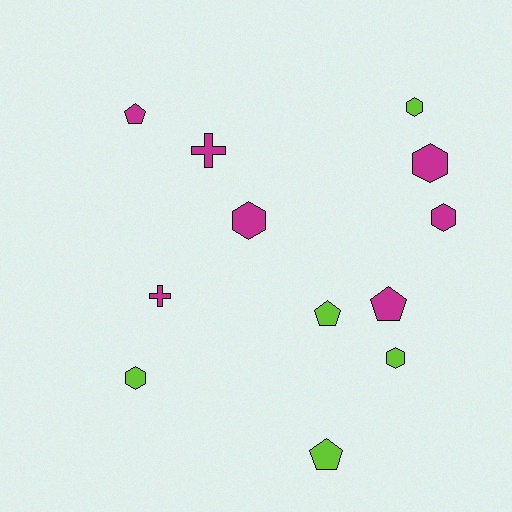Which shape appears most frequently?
Hexagon, with 6 objects.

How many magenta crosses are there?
There are 2 magenta crosses.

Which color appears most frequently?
Magenta, with 7 objects.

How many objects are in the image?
There are 12 objects.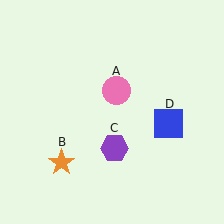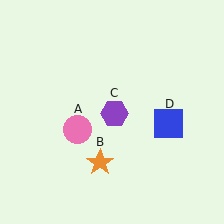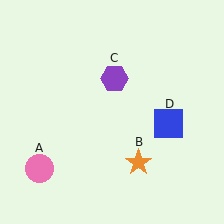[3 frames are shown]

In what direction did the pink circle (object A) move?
The pink circle (object A) moved down and to the left.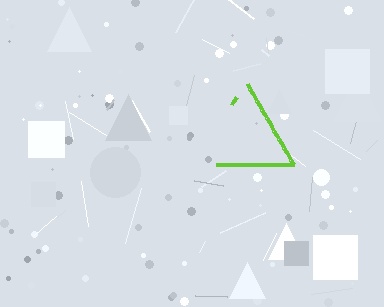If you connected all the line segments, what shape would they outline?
They would outline a triangle.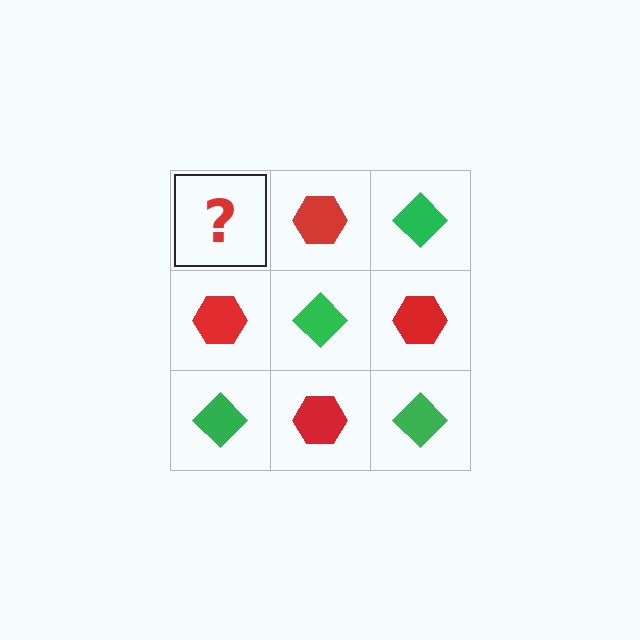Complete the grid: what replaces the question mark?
The question mark should be replaced with a green diamond.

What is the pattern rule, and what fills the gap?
The rule is that it alternates green diamond and red hexagon in a checkerboard pattern. The gap should be filled with a green diamond.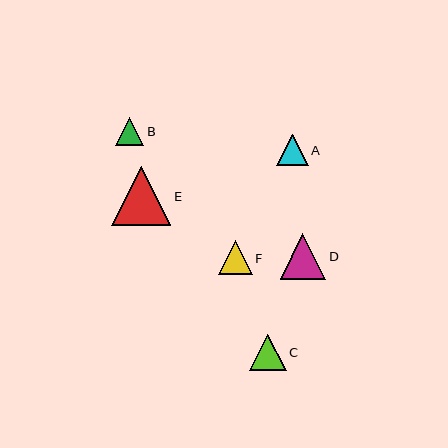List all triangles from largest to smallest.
From largest to smallest: E, D, C, F, A, B.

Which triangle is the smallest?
Triangle B is the smallest with a size of approximately 28 pixels.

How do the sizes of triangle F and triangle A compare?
Triangle F and triangle A are approximately the same size.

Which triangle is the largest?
Triangle E is the largest with a size of approximately 59 pixels.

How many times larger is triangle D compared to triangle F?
Triangle D is approximately 1.4 times the size of triangle F.